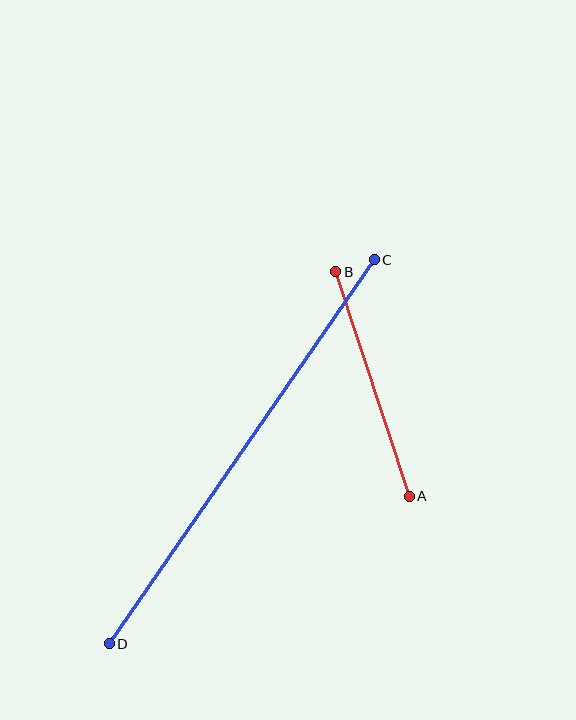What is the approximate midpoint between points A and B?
The midpoint is at approximately (372, 384) pixels.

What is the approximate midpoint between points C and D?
The midpoint is at approximately (242, 452) pixels.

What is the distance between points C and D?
The distance is approximately 467 pixels.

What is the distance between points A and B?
The distance is approximately 236 pixels.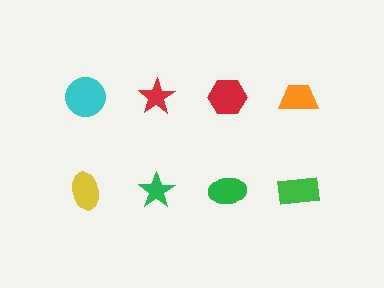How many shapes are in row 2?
4 shapes.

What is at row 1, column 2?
A red star.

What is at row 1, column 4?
An orange trapezoid.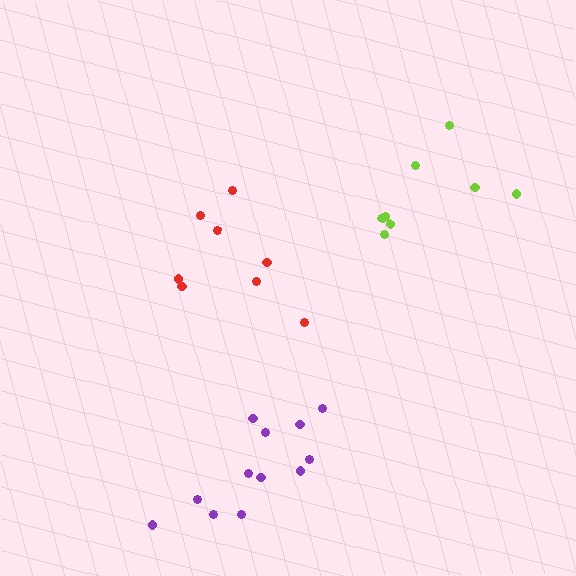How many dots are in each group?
Group 1: 8 dots, Group 2: 12 dots, Group 3: 8 dots (28 total).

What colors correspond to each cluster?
The clusters are colored: lime, purple, red.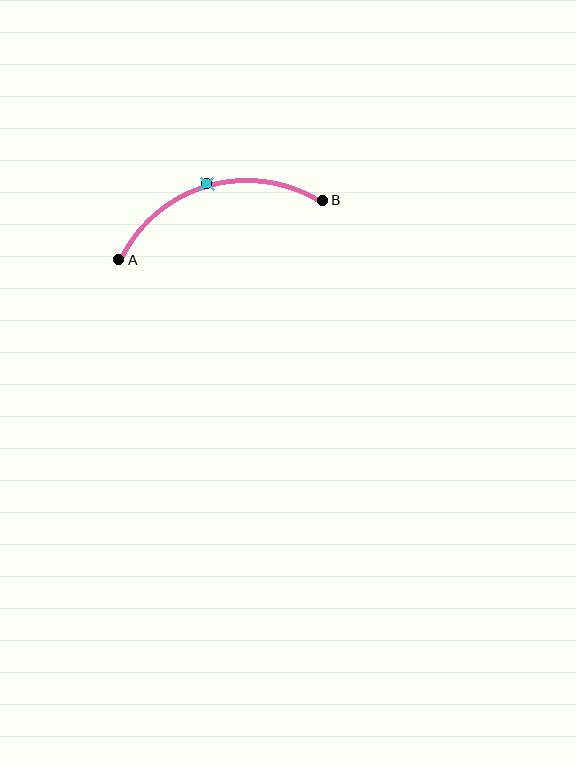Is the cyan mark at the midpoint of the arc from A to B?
Yes. The cyan mark lies on the arc at equal arc-length from both A and B — it is the arc midpoint.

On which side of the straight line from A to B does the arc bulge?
The arc bulges above the straight line connecting A and B.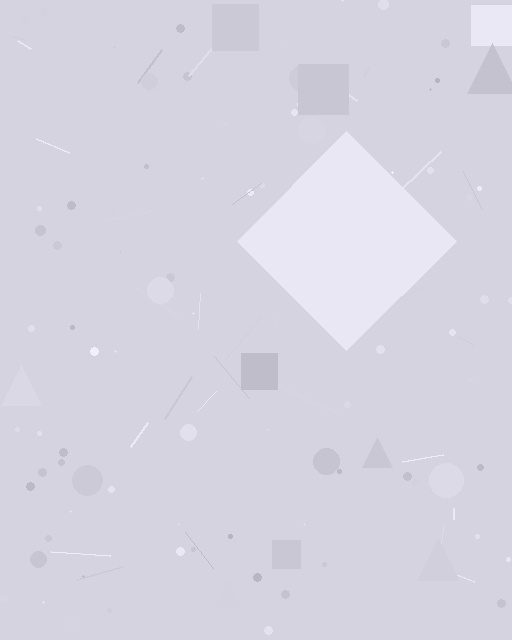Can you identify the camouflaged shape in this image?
The camouflaged shape is a diamond.